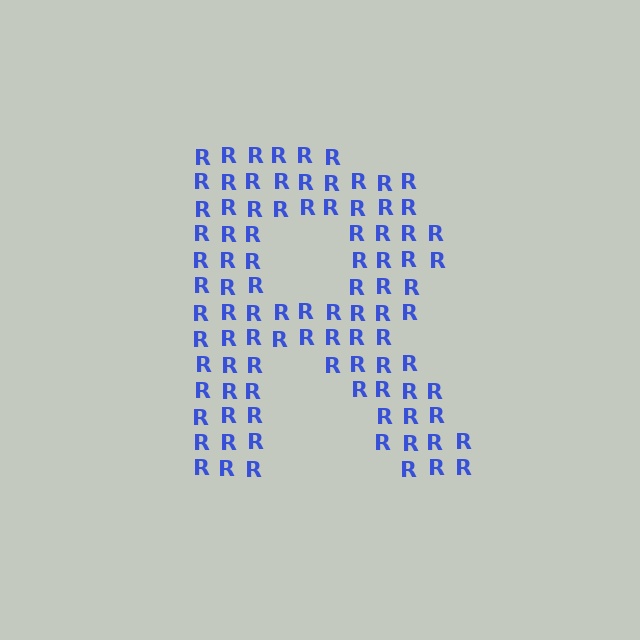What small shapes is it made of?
It is made of small letter R's.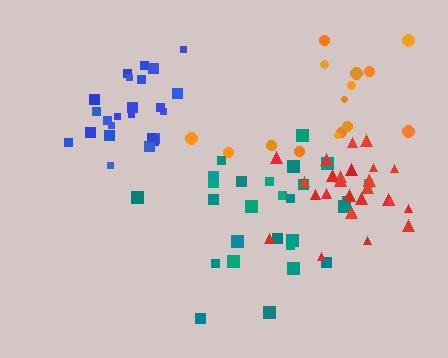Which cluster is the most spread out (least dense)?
Orange.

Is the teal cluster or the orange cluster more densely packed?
Teal.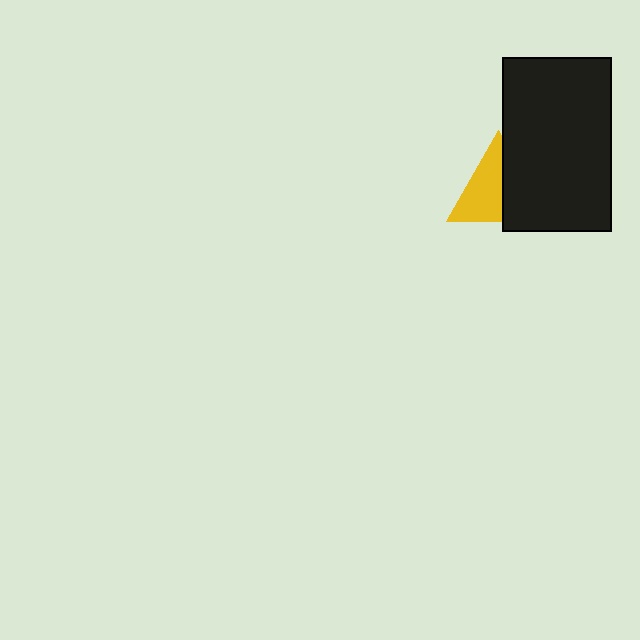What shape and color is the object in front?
The object in front is a black rectangle.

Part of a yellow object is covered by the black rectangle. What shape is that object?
It is a triangle.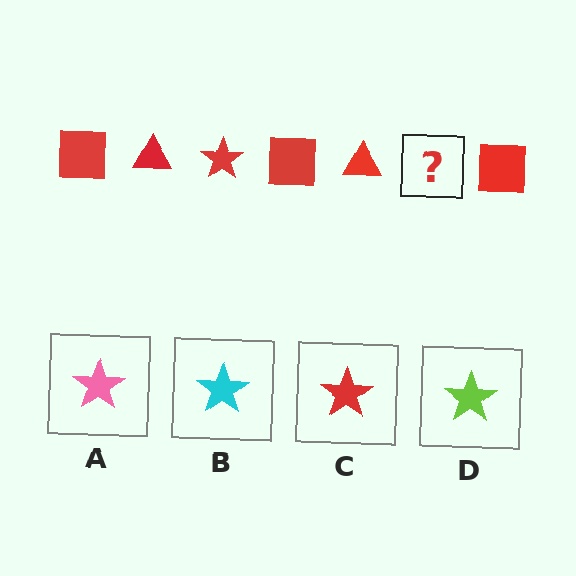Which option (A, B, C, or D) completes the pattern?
C.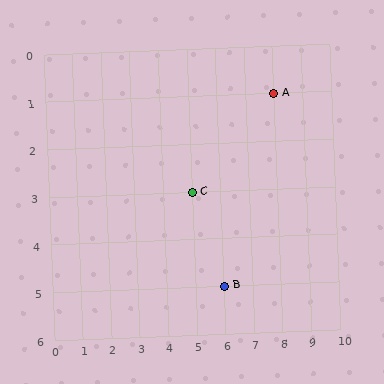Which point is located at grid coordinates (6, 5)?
Point B is at (6, 5).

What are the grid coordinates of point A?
Point A is at grid coordinates (8, 1).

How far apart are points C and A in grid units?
Points C and A are 3 columns and 2 rows apart (about 3.6 grid units diagonally).